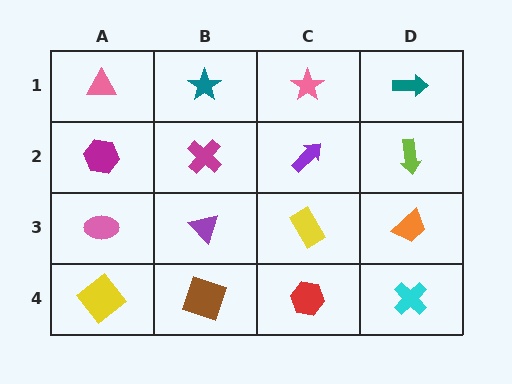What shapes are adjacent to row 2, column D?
A teal arrow (row 1, column D), an orange trapezoid (row 3, column D), a purple arrow (row 2, column C).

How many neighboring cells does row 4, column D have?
2.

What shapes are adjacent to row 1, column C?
A purple arrow (row 2, column C), a teal star (row 1, column B), a teal arrow (row 1, column D).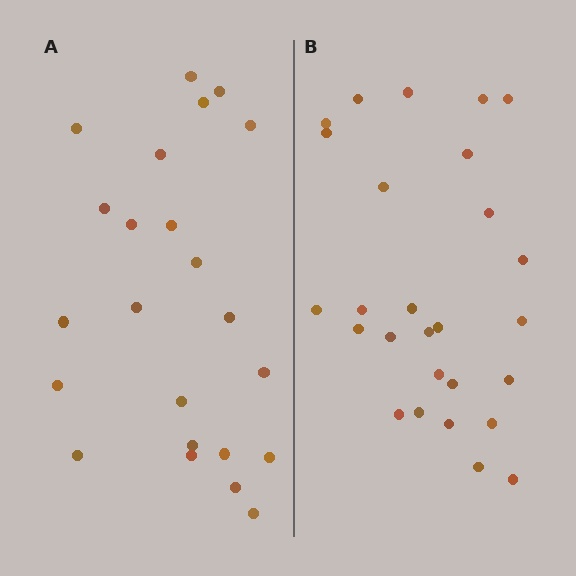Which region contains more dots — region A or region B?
Region B (the right region) has more dots.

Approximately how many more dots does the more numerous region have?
Region B has about 4 more dots than region A.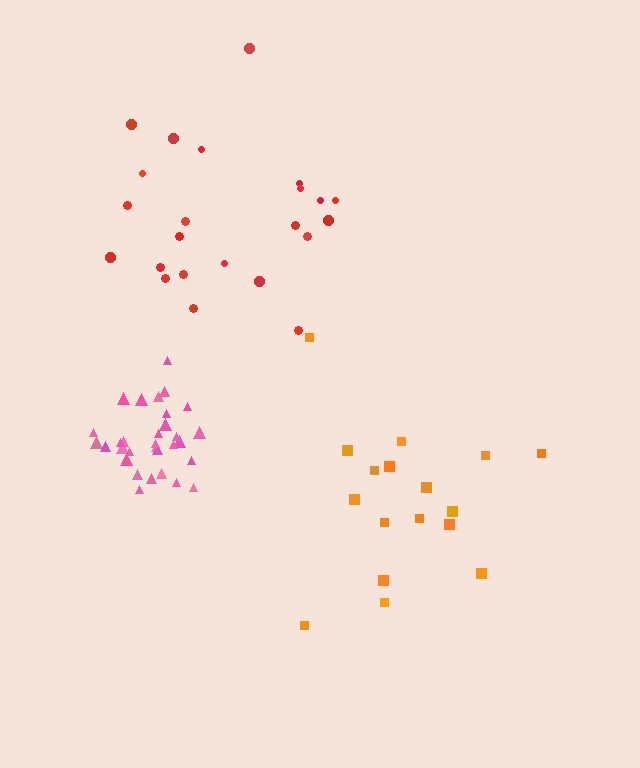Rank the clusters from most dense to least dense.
pink, red, orange.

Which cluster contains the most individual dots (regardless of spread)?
Pink (31).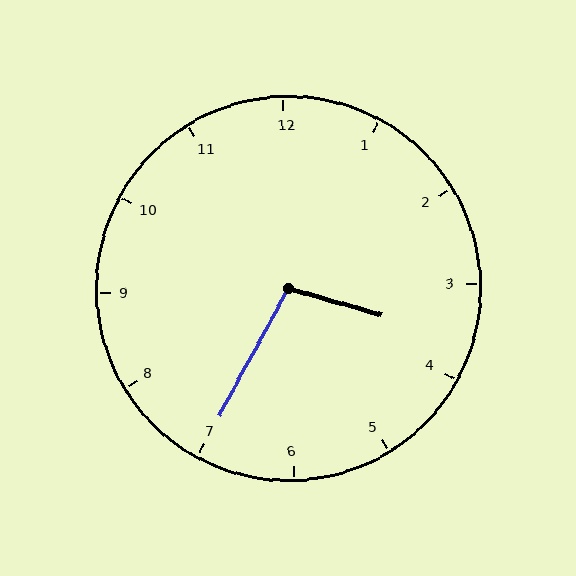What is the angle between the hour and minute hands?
Approximately 102 degrees.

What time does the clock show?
3:35.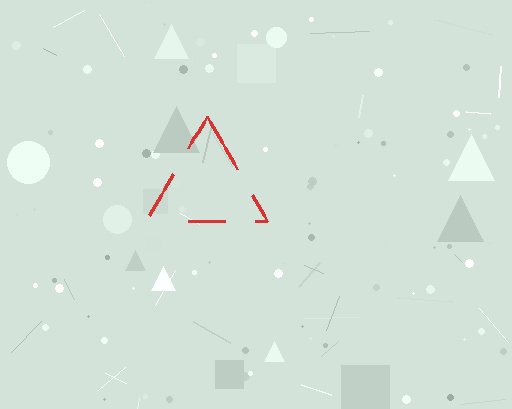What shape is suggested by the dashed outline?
The dashed outline suggests a triangle.